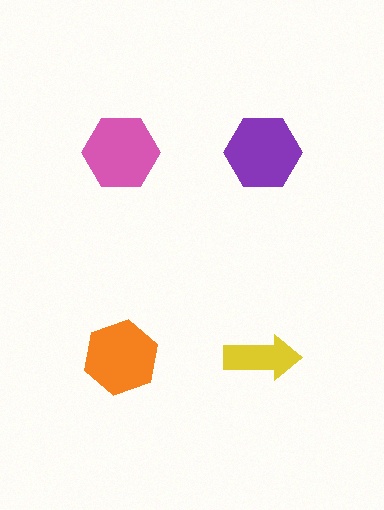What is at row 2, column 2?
A yellow arrow.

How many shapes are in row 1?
2 shapes.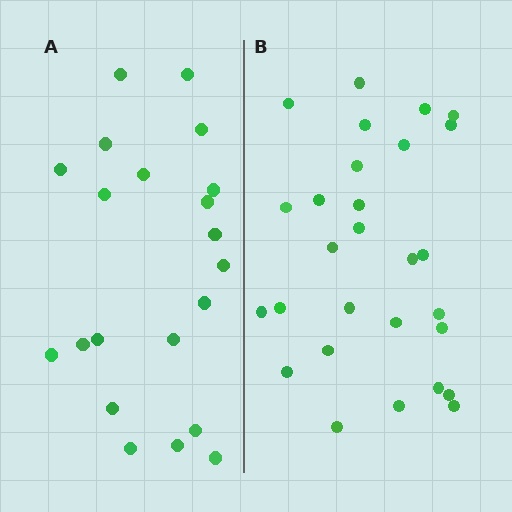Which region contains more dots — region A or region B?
Region B (the right region) has more dots.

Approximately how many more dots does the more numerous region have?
Region B has roughly 8 or so more dots than region A.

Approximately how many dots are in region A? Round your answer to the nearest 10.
About 20 dots. (The exact count is 21, which rounds to 20.)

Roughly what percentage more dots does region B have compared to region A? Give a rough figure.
About 35% more.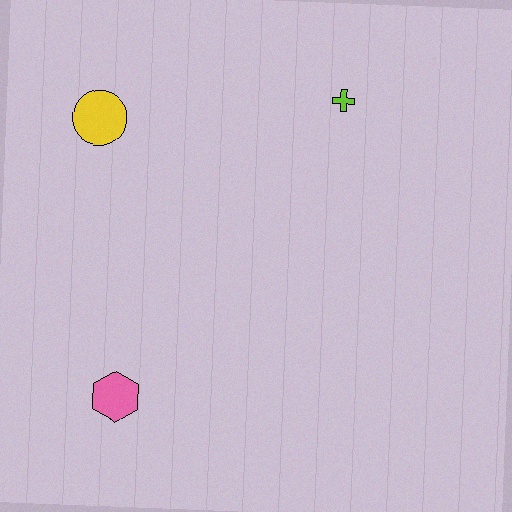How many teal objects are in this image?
There are no teal objects.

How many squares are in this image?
There are no squares.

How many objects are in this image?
There are 3 objects.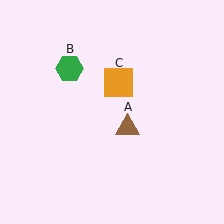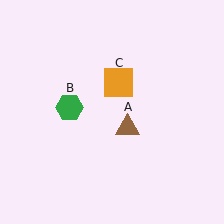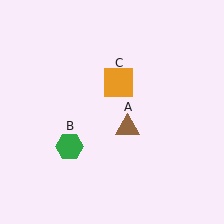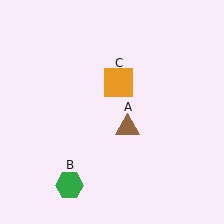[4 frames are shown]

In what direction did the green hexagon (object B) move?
The green hexagon (object B) moved down.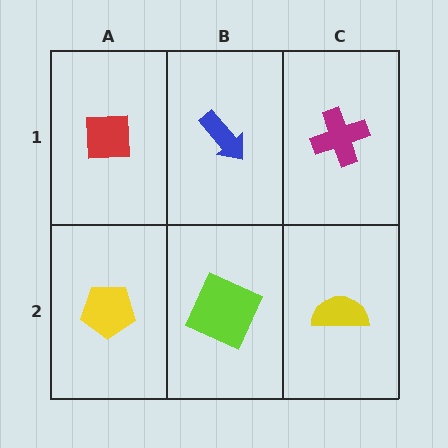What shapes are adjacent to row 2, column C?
A magenta cross (row 1, column C), a lime square (row 2, column B).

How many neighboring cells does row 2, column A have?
2.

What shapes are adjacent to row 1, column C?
A yellow semicircle (row 2, column C), a blue arrow (row 1, column B).